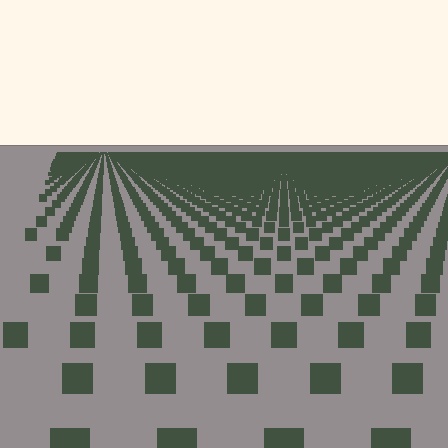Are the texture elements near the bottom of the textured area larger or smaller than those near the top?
Larger. Near the bottom, elements are closer to the viewer and appear at a bigger on-screen size.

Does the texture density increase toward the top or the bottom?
Density increases toward the top.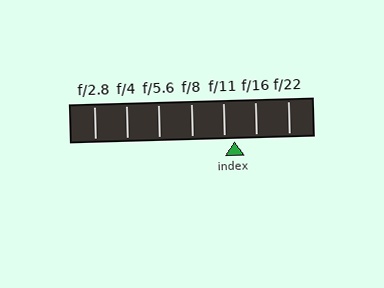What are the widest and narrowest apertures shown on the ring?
The widest aperture shown is f/2.8 and the narrowest is f/22.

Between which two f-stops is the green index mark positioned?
The index mark is between f/11 and f/16.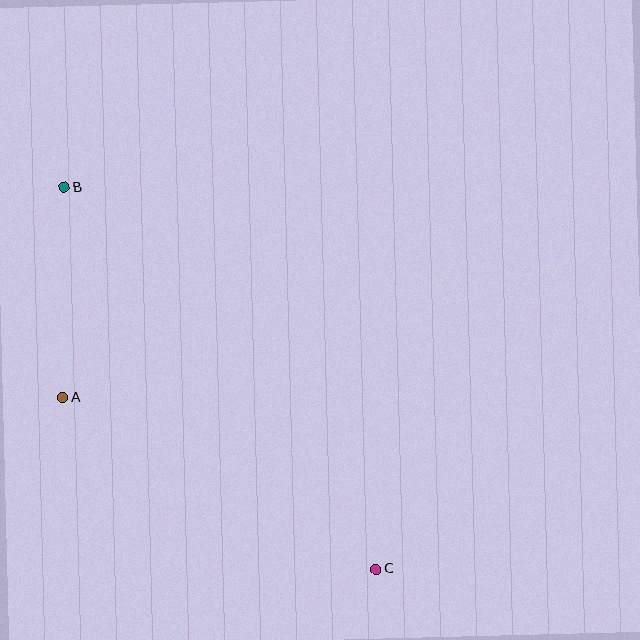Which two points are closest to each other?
Points A and B are closest to each other.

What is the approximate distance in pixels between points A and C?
The distance between A and C is approximately 357 pixels.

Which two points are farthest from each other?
Points B and C are farthest from each other.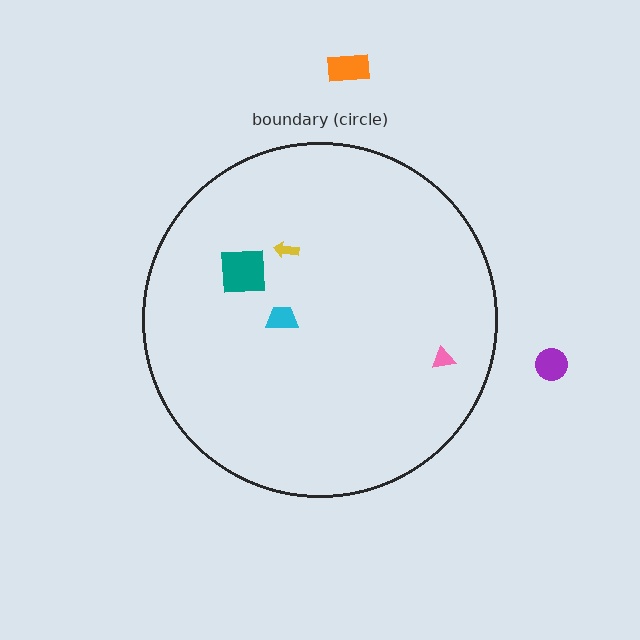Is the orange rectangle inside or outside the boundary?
Outside.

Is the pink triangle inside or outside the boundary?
Inside.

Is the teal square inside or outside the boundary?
Inside.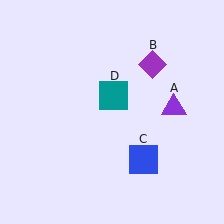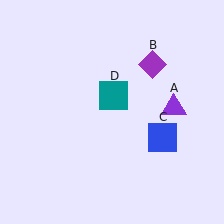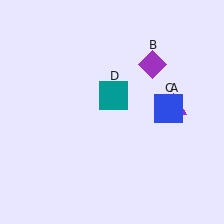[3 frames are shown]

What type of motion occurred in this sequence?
The blue square (object C) rotated counterclockwise around the center of the scene.